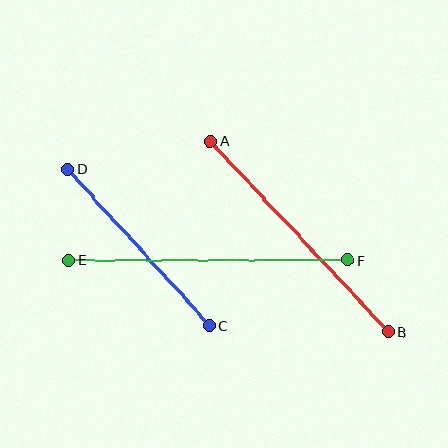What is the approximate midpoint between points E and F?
The midpoint is at approximately (209, 260) pixels.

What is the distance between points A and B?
The distance is approximately 261 pixels.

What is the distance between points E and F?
The distance is approximately 279 pixels.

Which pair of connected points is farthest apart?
Points E and F are farthest apart.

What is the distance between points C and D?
The distance is approximately 211 pixels.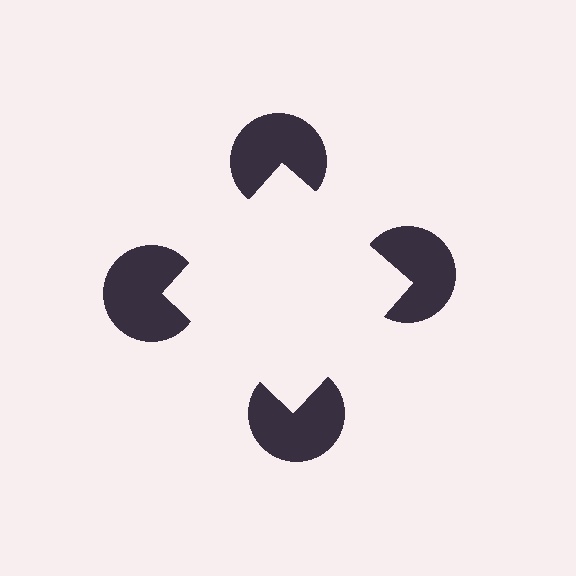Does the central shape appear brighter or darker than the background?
It typically appears slightly brighter than the background, even though no actual brightness change is drawn.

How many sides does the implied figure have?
4 sides.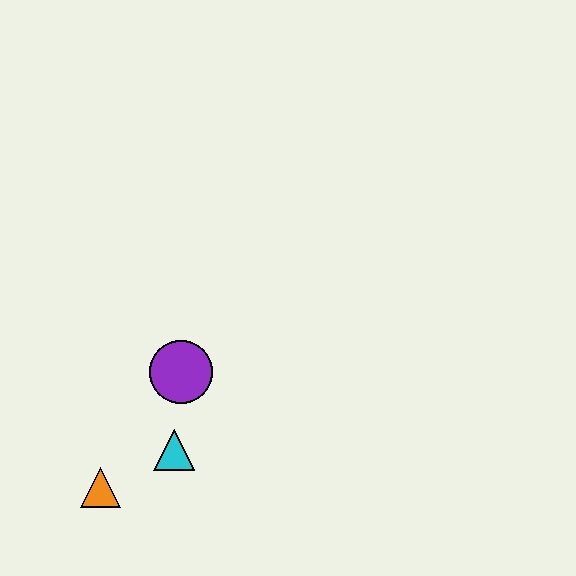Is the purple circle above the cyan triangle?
Yes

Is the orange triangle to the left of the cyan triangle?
Yes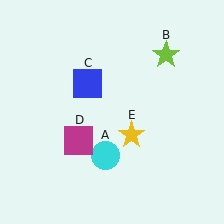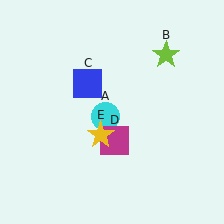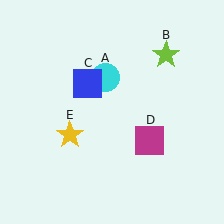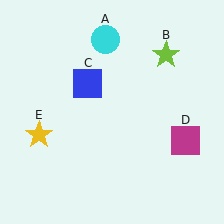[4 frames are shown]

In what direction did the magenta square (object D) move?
The magenta square (object D) moved right.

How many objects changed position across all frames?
3 objects changed position: cyan circle (object A), magenta square (object D), yellow star (object E).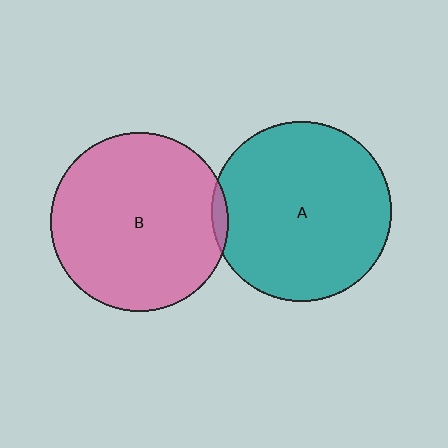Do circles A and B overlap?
Yes.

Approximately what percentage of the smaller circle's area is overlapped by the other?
Approximately 5%.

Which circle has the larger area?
Circle A (teal).